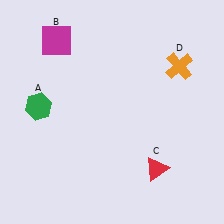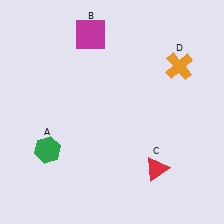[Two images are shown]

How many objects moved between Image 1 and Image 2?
2 objects moved between the two images.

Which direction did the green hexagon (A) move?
The green hexagon (A) moved down.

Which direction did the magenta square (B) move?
The magenta square (B) moved right.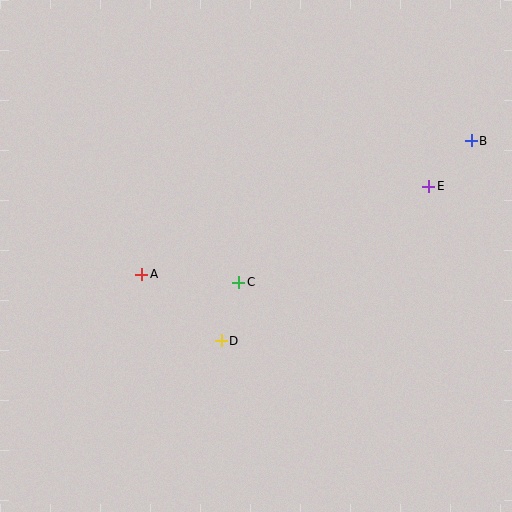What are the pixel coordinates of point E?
Point E is at (429, 186).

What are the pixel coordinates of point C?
Point C is at (239, 282).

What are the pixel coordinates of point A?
Point A is at (142, 274).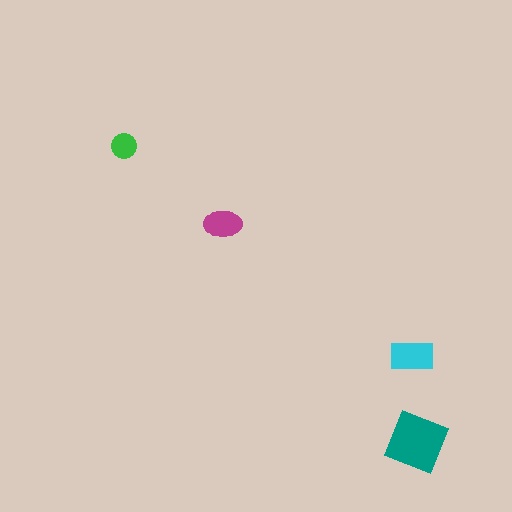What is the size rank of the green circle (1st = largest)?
4th.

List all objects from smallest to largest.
The green circle, the magenta ellipse, the cyan rectangle, the teal square.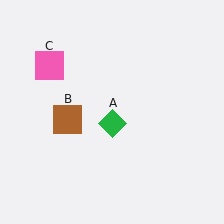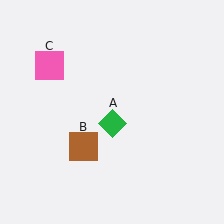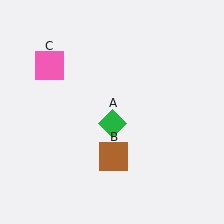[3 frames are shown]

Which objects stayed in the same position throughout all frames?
Green diamond (object A) and pink square (object C) remained stationary.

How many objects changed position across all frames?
1 object changed position: brown square (object B).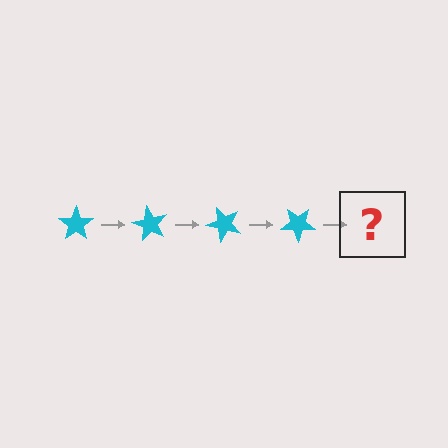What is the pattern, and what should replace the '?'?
The pattern is that the star rotates 60 degrees each step. The '?' should be a cyan star rotated 240 degrees.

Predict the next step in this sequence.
The next step is a cyan star rotated 240 degrees.